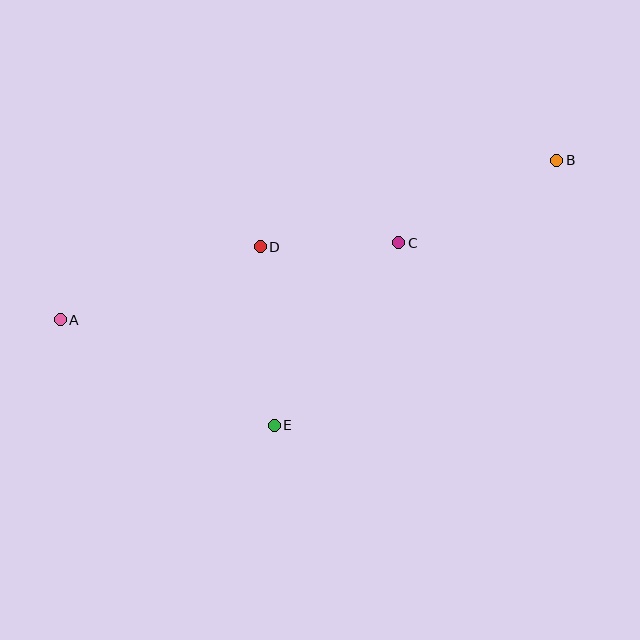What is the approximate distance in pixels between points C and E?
The distance between C and E is approximately 221 pixels.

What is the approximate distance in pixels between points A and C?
The distance between A and C is approximately 347 pixels.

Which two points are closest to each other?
Points C and D are closest to each other.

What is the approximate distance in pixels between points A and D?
The distance between A and D is approximately 213 pixels.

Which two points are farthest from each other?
Points A and B are farthest from each other.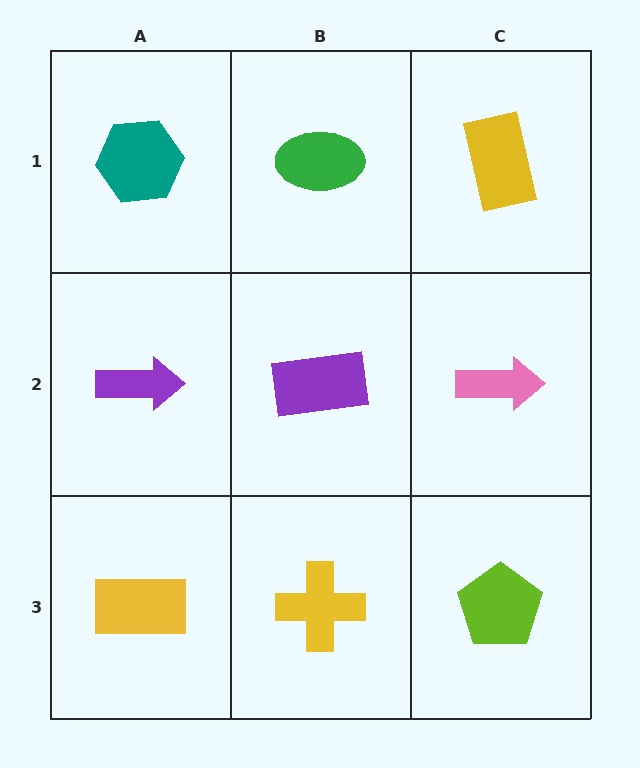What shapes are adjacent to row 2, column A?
A teal hexagon (row 1, column A), a yellow rectangle (row 3, column A), a purple rectangle (row 2, column B).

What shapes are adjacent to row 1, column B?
A purple rectangle (row 2, column B), a teal hexagon (row 1, column A), a yellow rectangle (row 1, column C).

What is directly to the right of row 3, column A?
A yellow cross.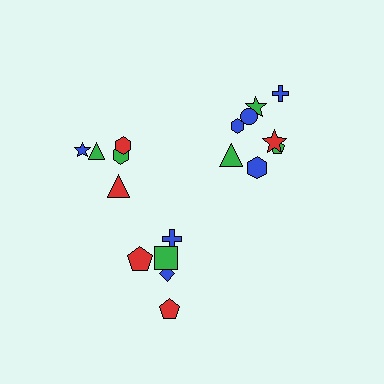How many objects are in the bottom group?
There are 5 objects.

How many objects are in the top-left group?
There are 5 objects.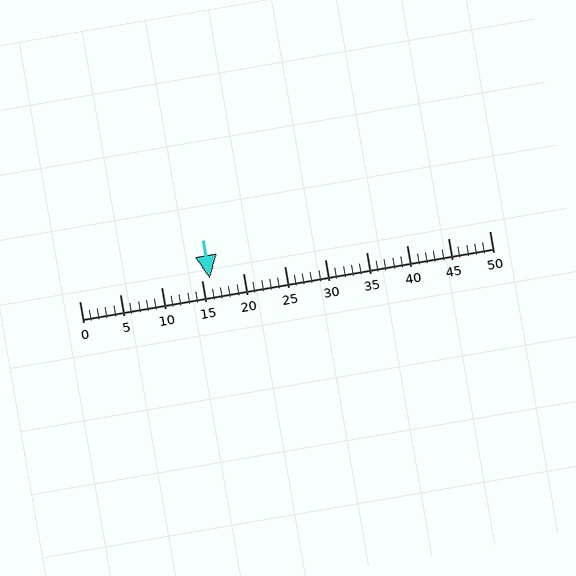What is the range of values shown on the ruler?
The ruler shows values from 0 to 50.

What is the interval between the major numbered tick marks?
The major tick marks are spaced 5 units apart.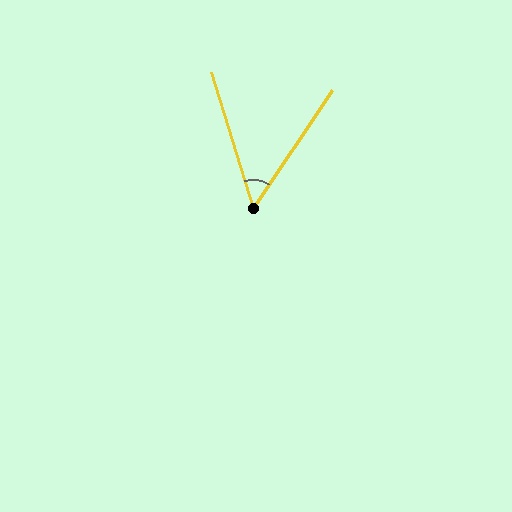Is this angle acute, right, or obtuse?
It is acute.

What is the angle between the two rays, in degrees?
Approximately 51 degrees.